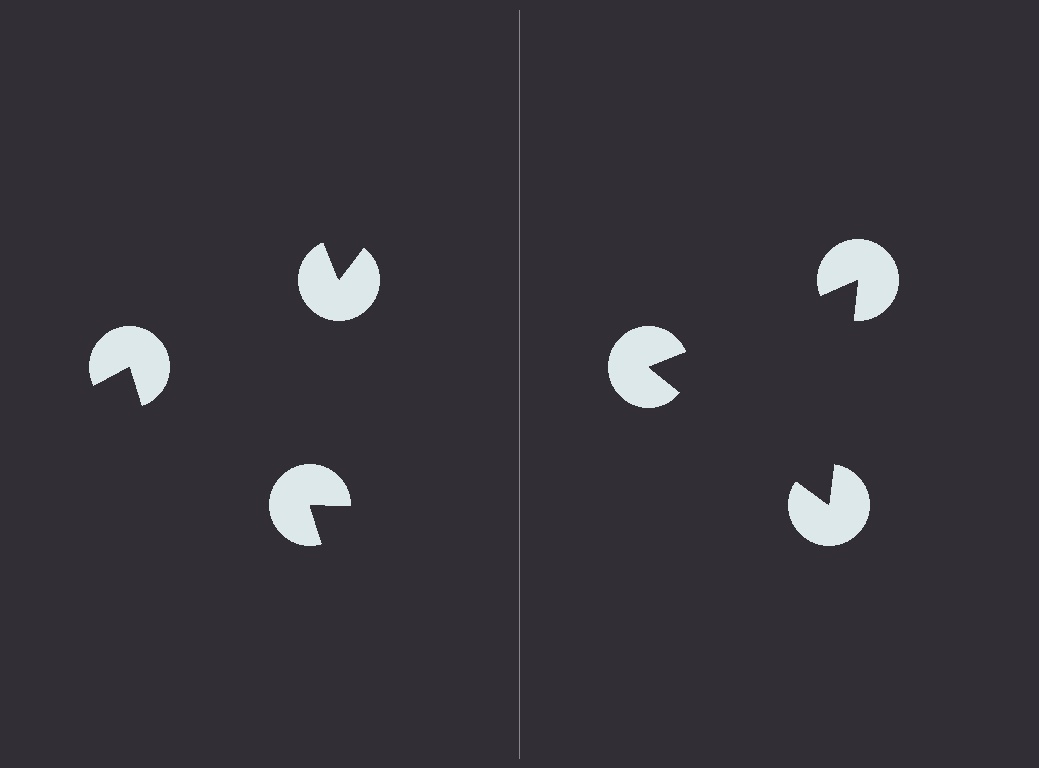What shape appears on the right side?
An illusory triangle.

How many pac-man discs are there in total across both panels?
6 — 3 on each side.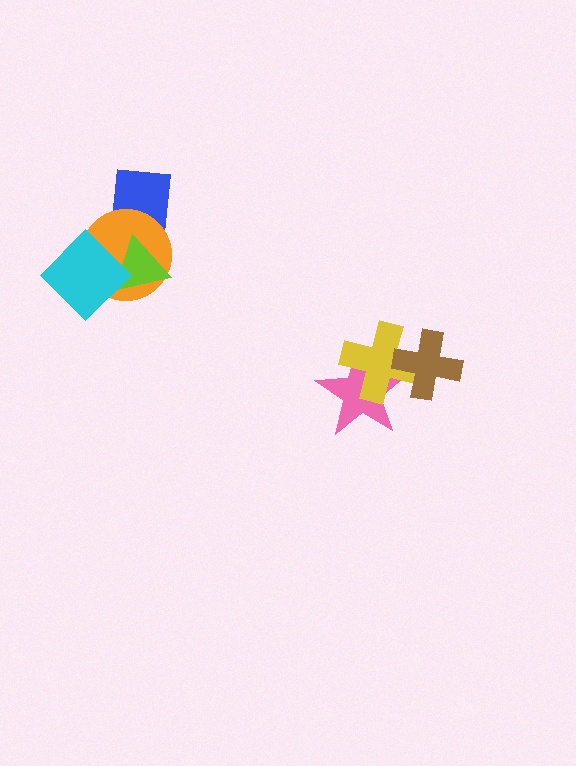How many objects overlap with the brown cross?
2 objects overlap with the brown cross.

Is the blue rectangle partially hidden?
Yes, it is partially covered by another shape.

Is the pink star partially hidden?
Yes, it is partially covered by another shape.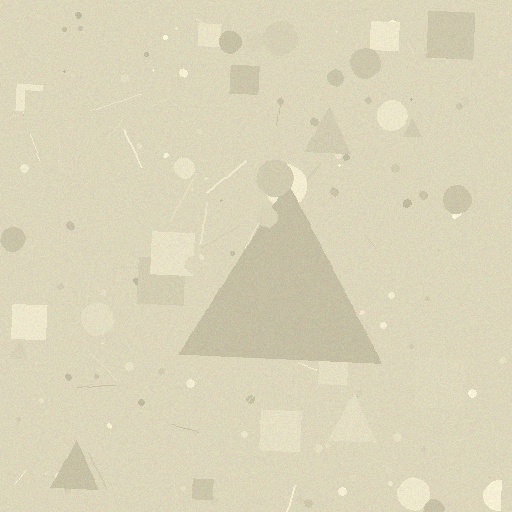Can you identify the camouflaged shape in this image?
The camouflaged shape is a triangle.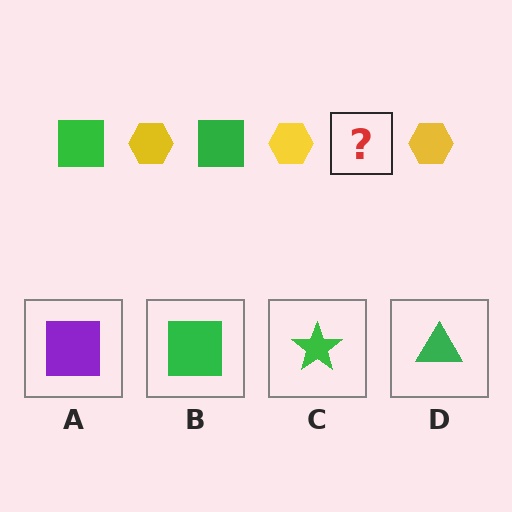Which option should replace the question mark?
Option B.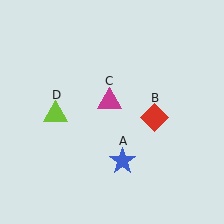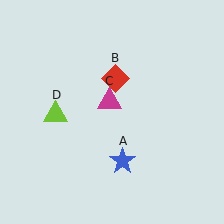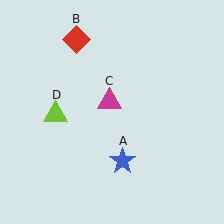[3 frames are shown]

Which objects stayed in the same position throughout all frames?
Blue star (object A) and magenta triangle (object C) and lime triangle (object D) remained stationary.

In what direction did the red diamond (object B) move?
The red diamond (object B) moved up and to the left.